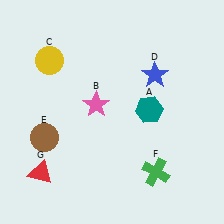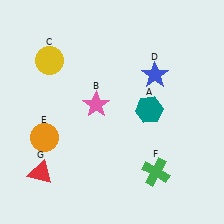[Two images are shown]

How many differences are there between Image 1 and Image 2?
There is 1 difference between the two images.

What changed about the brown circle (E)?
In Image 1, E is brown. In Image 2, it changed to orange.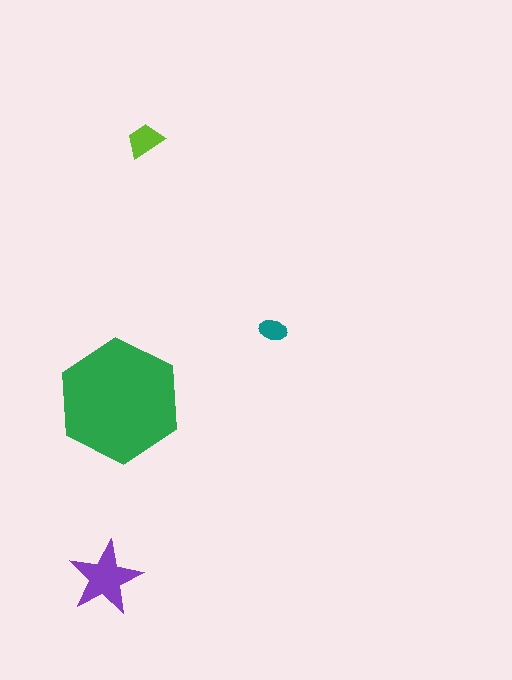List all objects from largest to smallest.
The green hexagon, the purple star, the lime trapezoid, the teal ellipse.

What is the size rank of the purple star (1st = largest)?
2nd.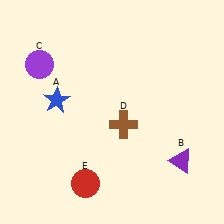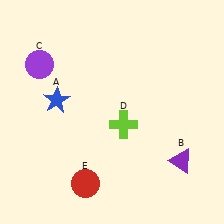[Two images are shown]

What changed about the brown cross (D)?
In Image 1, D is brown. In Image 2, it changed to lime.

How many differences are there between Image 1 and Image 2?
There is 1 difference between the two images.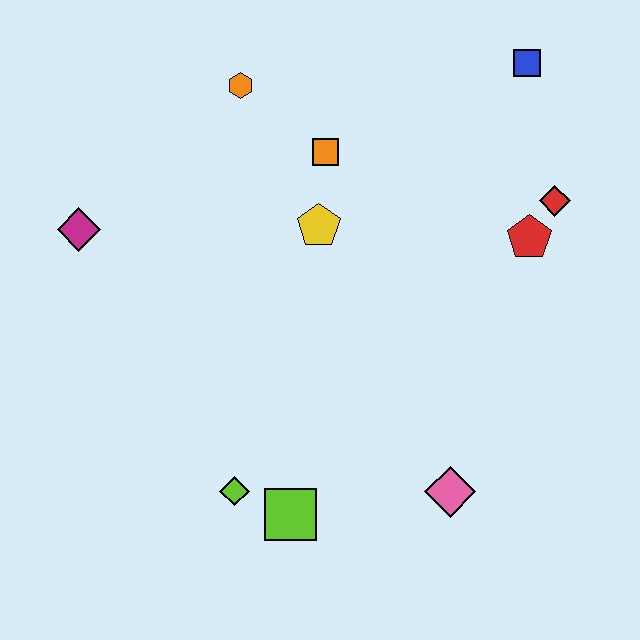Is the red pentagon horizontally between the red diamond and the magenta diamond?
Yes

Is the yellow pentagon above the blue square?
No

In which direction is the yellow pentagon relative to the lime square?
The yellow pentagon is above the lime square.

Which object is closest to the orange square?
The yellow pentagon is closest to the orange square.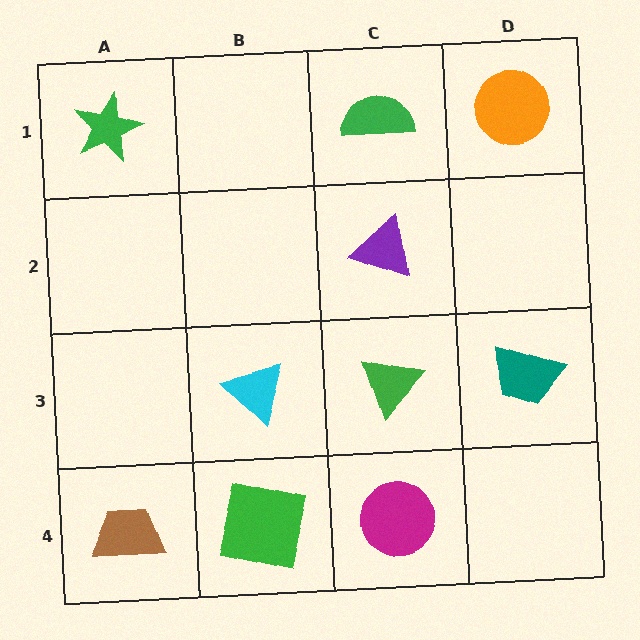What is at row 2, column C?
A purple triangle.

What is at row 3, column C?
A green triangle.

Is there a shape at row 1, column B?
No, that cell is empty.